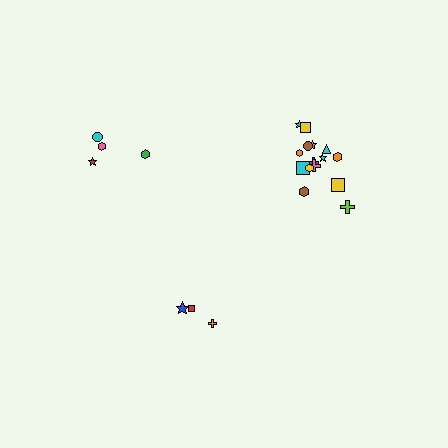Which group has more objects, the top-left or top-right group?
The top-right group.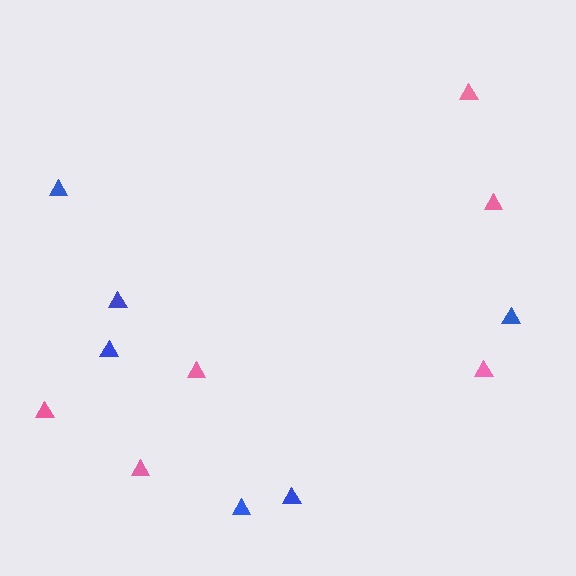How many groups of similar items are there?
There are 2 groups: one group of blue triangles (6) and one group of pink triangles (6).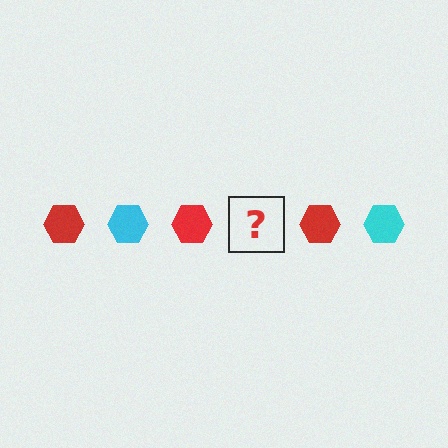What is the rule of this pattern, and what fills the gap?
The rule is that the pattern cycles through red, cyan hexagons. The gap should be filled with a cyan hexagon.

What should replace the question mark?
The question mark should be replaced with a cyan hexagon.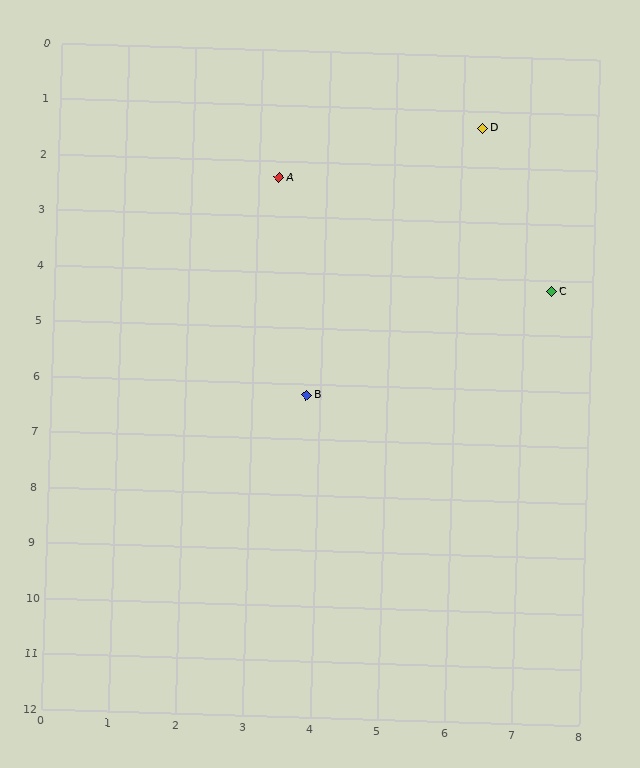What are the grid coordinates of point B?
Point B is at approximately (3.8, 6.2).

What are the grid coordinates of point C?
Point C is at approximately (7.4, 4.2).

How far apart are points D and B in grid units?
Points D and B are about 5.5 grid units apart.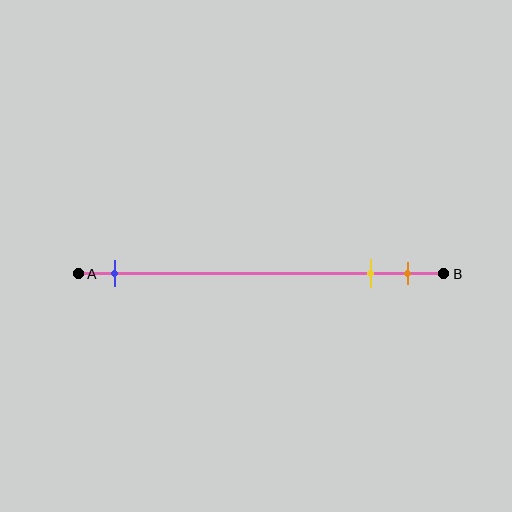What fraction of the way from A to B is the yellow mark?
The yellow mark is approximately 80% (0.8) of the way from A to B.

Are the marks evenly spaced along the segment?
No, the marks are not evenly spaced.